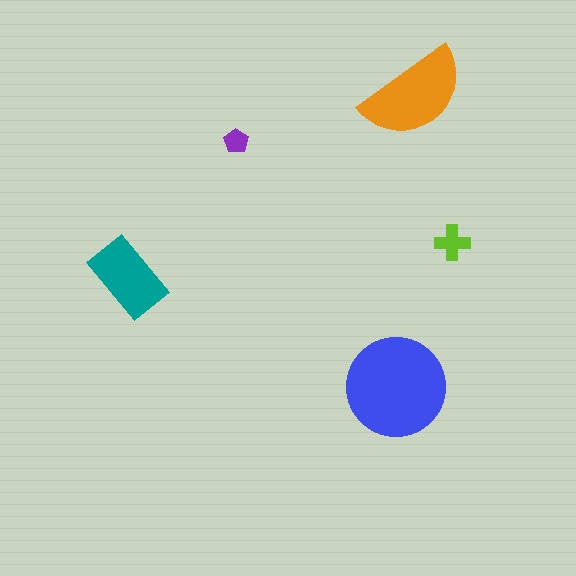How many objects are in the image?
There are 5 objects in the image.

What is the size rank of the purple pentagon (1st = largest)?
5th.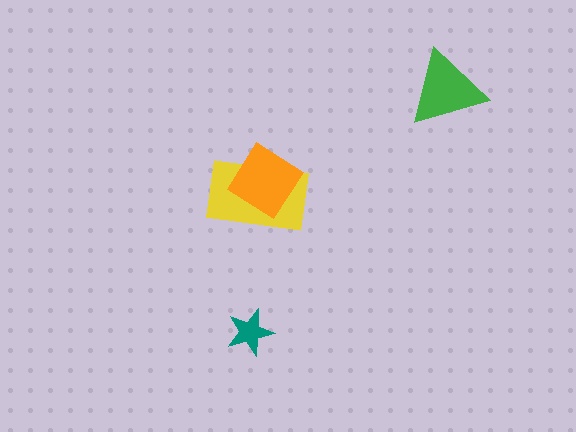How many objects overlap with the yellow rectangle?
1 object overlaps with the yellow rectangle.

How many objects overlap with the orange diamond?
1 object overlaps with the orange diamond.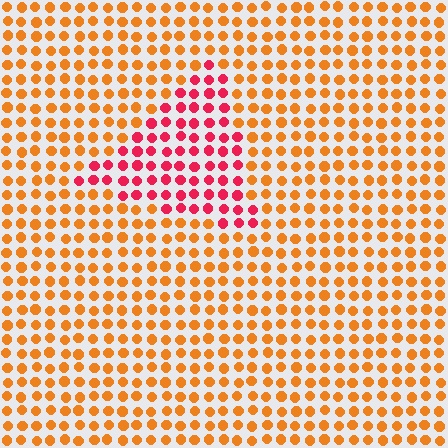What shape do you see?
I see a triangle.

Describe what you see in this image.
The image is filled with small orange elements in a uniform arrangement. A triangle-shaped region is visible where the elements are tinted to a slightly different hue, forming a subtle color boundary.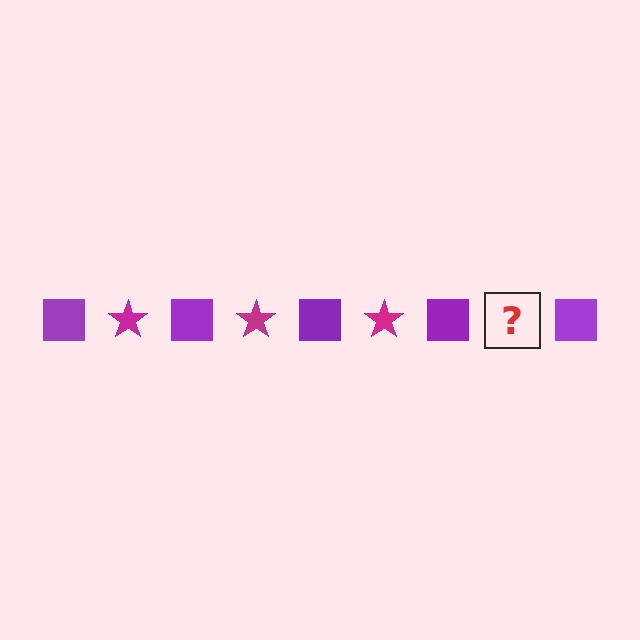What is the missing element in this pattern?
The missing element is a magenta star.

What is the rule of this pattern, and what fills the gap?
The rule is that the pattern alternates between purple square and magenta star. The gap should be filled with a magenta star.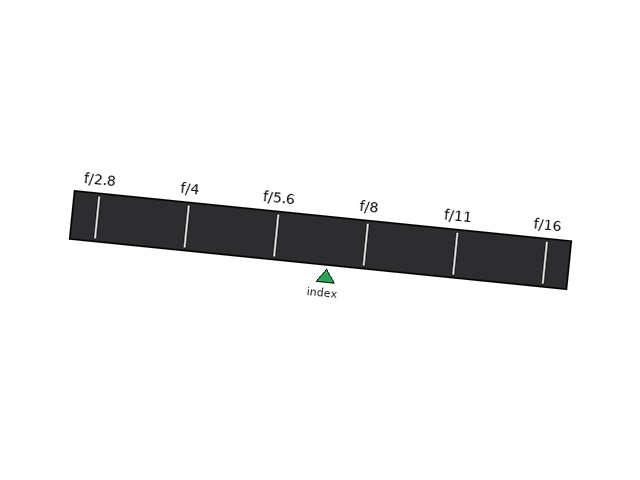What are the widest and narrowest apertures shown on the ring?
The widest aperture shown is f/2.8 and the narrowest is f/16.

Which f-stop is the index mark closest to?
The index mark is closest to f/8.